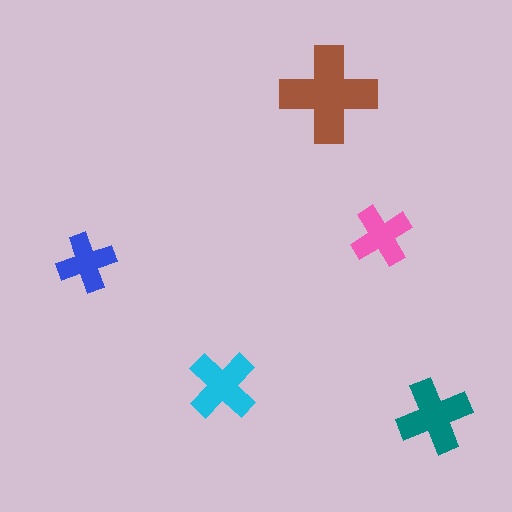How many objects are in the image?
There are 5 objects in the image.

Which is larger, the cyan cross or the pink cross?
The cyan one.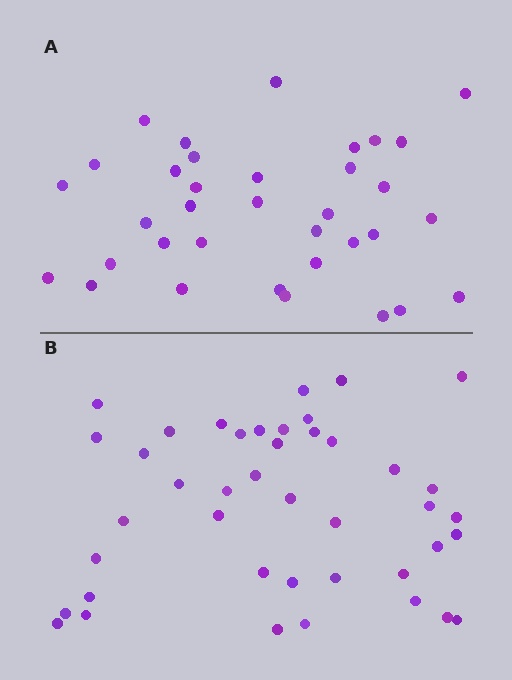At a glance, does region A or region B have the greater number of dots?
Region B (the bottom region) has more dots.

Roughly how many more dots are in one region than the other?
Region B has roughly 8 or so more dots than region A.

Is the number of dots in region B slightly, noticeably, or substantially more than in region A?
Region B has only slightly more — the two regions are fairly close. The ratio is roughly 1.2 to 1.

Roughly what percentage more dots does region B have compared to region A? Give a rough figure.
About 20% more.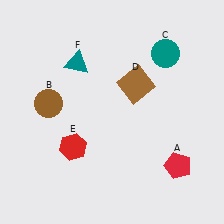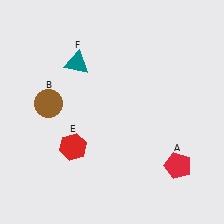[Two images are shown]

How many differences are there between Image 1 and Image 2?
There are 2 differences between the two images.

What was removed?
The teal circle (C), the brown square (D) were removed in Image 2.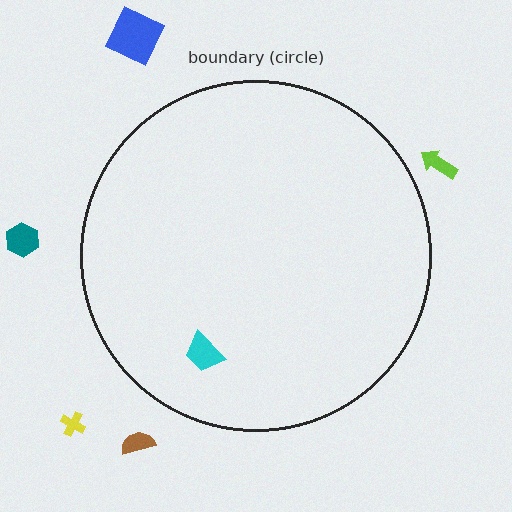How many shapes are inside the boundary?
1 inside, 5 outside.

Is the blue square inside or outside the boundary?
Outside.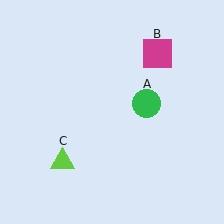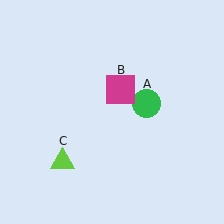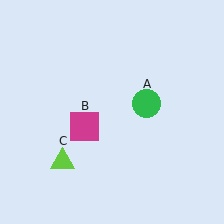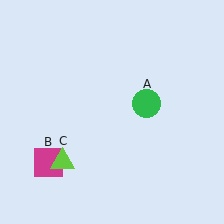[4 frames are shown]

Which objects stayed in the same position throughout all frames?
Green circle (object A) and lime triangle (object C) remained stationary.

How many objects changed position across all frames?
1 object changed position: magenta square (object B).